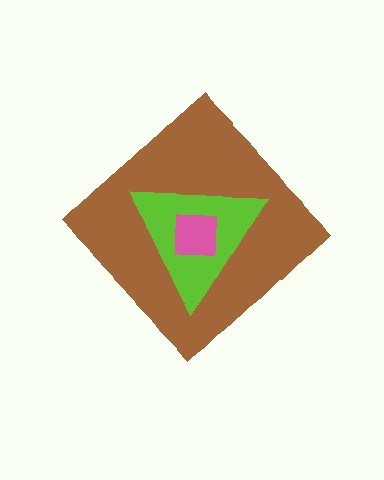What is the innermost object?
The pink square.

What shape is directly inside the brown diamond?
The lime triangle.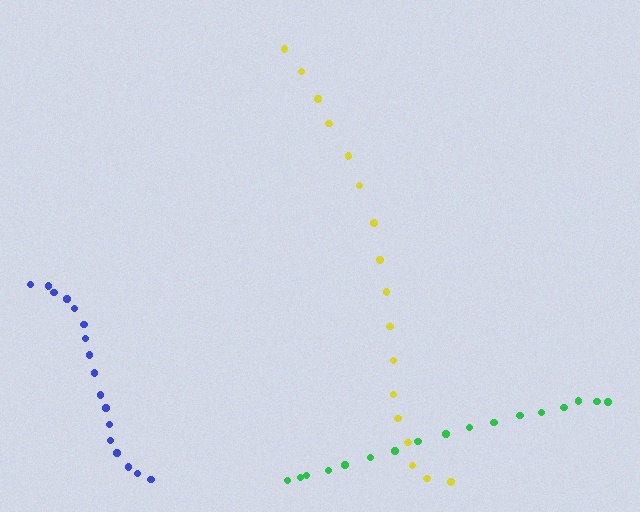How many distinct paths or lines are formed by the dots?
There are 3 distinct paths.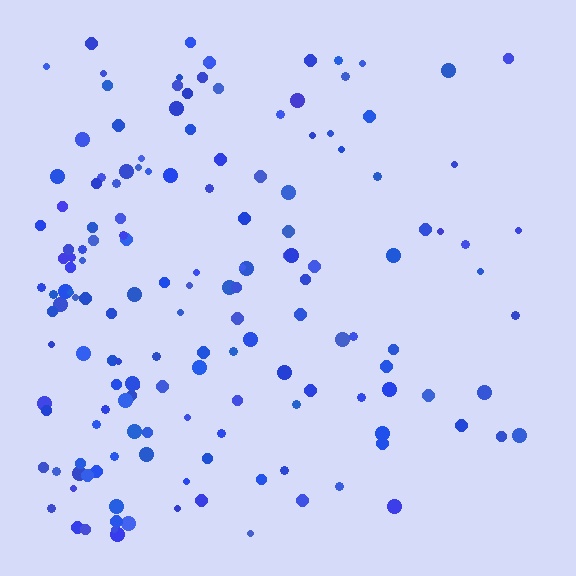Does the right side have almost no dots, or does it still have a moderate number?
Still a moderate number, just noticeably fewer than the left.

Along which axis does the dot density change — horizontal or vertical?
Horizontal.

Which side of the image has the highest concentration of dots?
The left.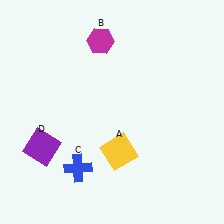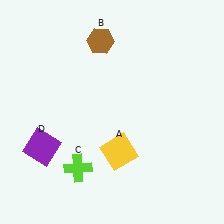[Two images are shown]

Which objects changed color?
B changed from magenta to brown. C changed from blue to lime.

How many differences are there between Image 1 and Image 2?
There are 2 differences between the two images.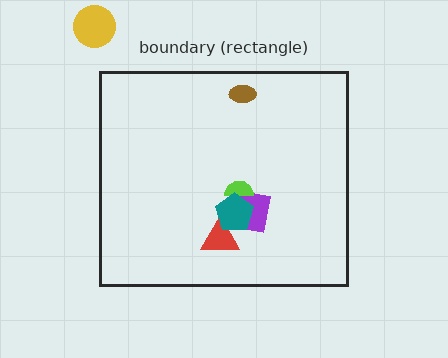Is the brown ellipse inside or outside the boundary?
Inside.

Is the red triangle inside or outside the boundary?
Inside.